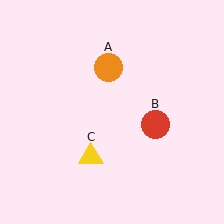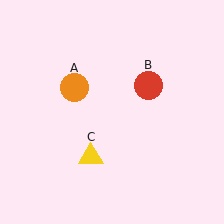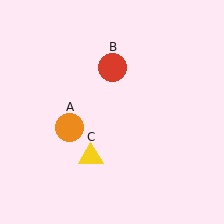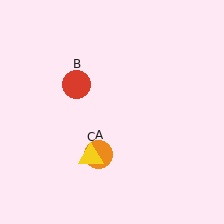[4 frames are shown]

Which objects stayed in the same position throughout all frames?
Yellow triangle (object C) remained stationary.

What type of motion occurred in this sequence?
The orange circle (object A), red circle (object B) rotated counterclockwise around the center of the scene.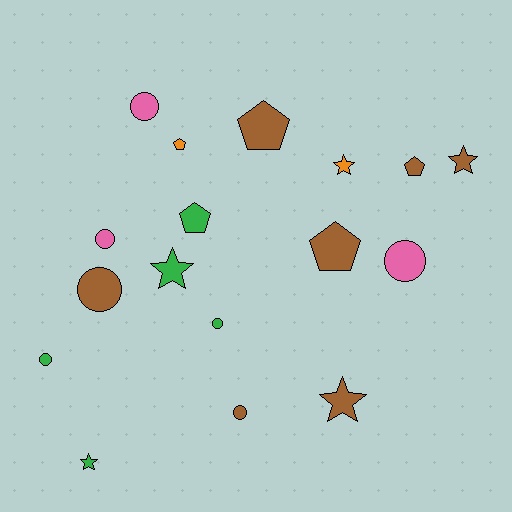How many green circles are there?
There are 2 green circles.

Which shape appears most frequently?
Circle, with 7 objects.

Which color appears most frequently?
Brown, with 7 objects.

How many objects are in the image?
There are 17 objects.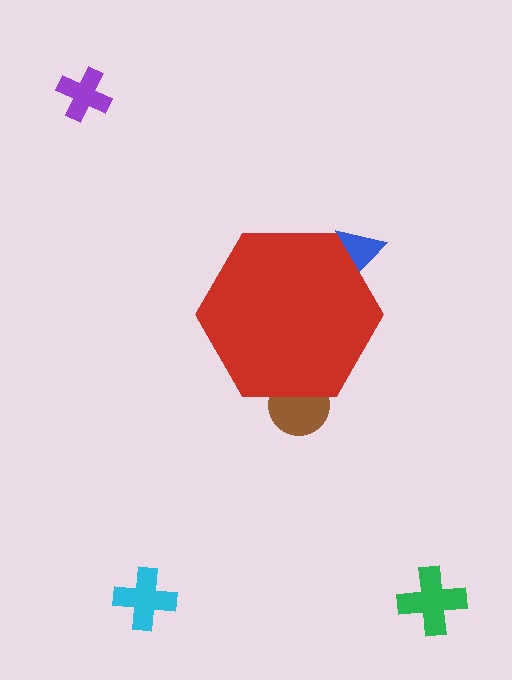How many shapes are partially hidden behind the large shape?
2 shapes are partially hidden.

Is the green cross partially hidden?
No, the green cross is fully visible.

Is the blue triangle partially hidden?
Yes, the blue triangle is partially hidden behind the red hexagon.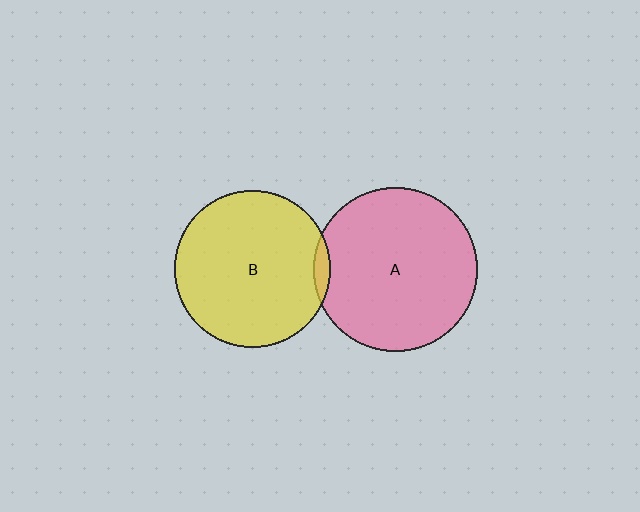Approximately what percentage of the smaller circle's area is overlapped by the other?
Approximately 5%.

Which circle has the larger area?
Circle A (pink).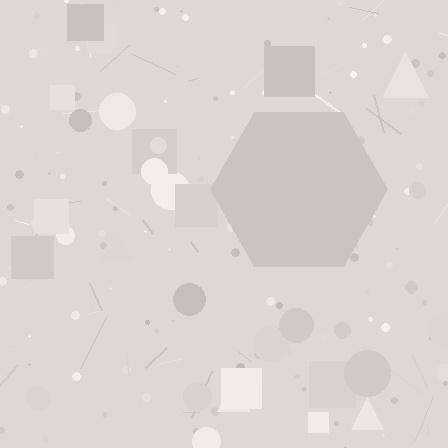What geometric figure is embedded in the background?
A hexagon is embedded in the background.